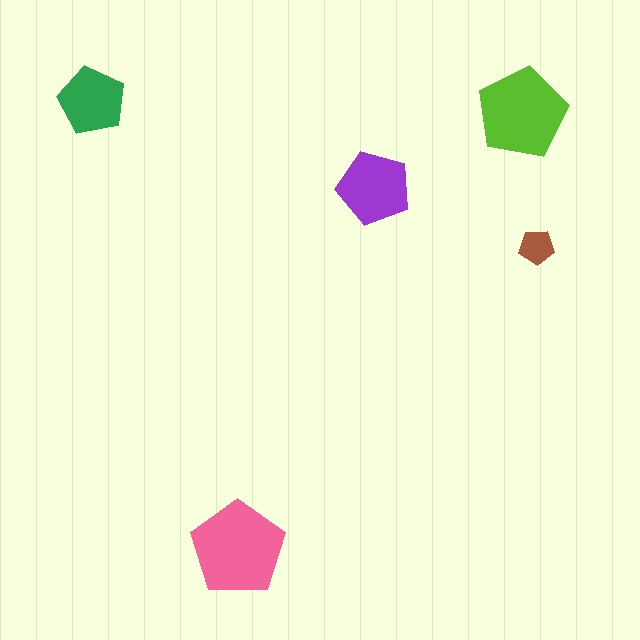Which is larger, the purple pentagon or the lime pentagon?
The lime one.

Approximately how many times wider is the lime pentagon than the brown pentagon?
About 2.5 times wider.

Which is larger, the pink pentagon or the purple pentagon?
The pink one.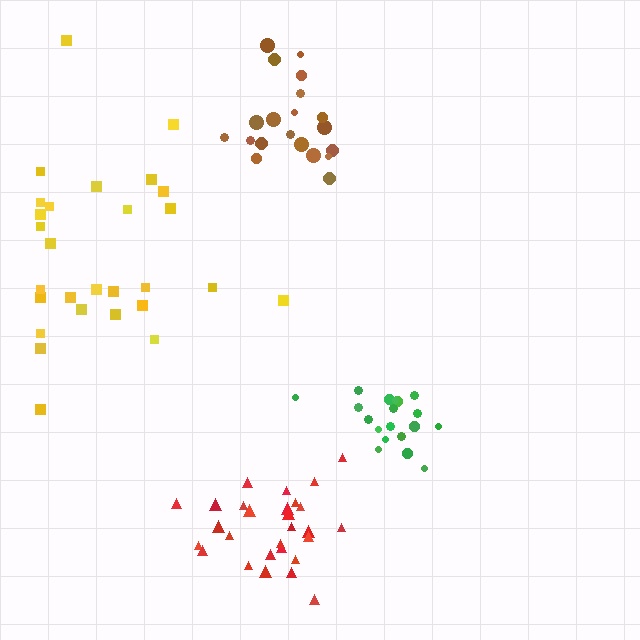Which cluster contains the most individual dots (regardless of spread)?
Red (28).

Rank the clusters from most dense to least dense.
green, red, brown, yellow.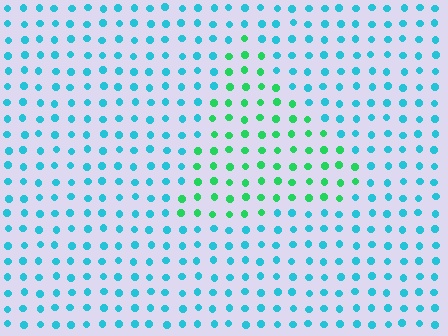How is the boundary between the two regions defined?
The boundary is defined purely by a slight shift in hue (about 47 degrees). Spacing, size, and orientation are identical on both sides.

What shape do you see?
I see a triangle.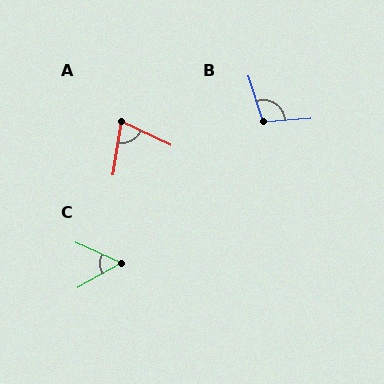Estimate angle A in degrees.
Approximately 74 degrees.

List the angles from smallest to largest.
C (53°), A (74°), B (104°).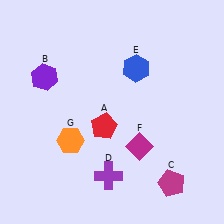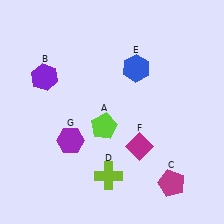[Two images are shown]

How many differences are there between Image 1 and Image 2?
There are 3 differences between the two images.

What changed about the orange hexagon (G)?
In Image 1, G is orange. In Image 2, it changed to purple.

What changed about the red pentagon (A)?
In Image 1, A is red. In Image 2, it changed to lime.